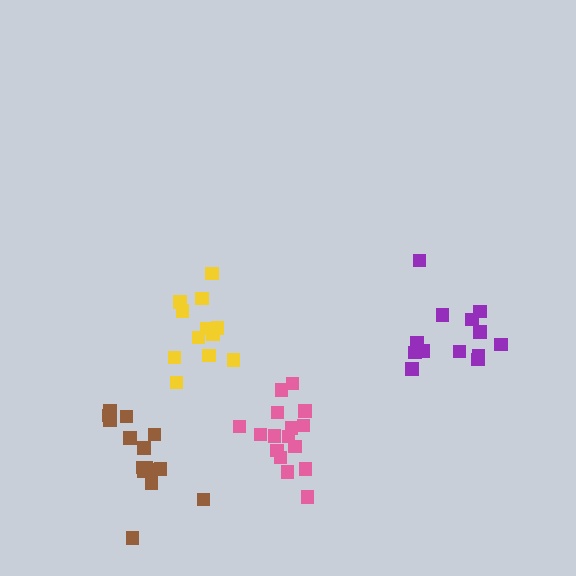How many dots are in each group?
Group 1: 16 dots, Group 2: 13 dots, Group 3: 12 dots, Group 4: 15 dots (56 total).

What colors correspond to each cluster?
The clusters are colored: pink, purple, yellow, brown.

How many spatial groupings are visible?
There are 4 spatial groupings.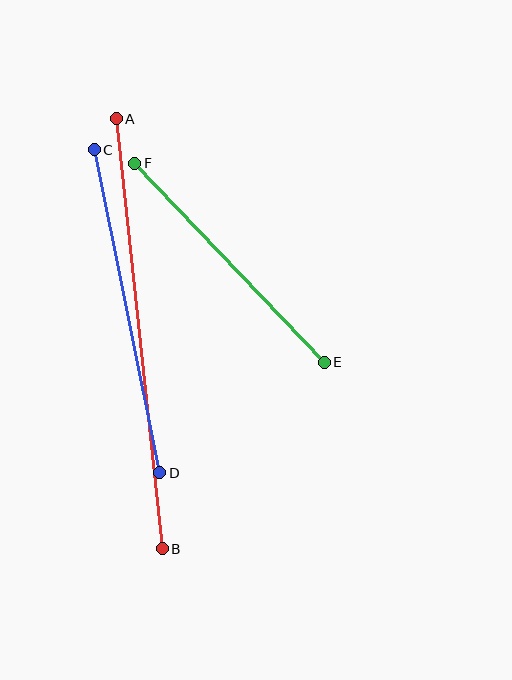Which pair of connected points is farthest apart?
Points A and B are farthest apart.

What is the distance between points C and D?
The distance is approximately 330 pixels.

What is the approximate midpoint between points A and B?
The midpoint is at approximately (139, 334) pixels.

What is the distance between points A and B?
The distance is approximately 433 pixels.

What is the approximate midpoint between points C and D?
The midpoint is at approximately (127, 311) pixels.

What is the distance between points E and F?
The distance is approximately 275 pixels.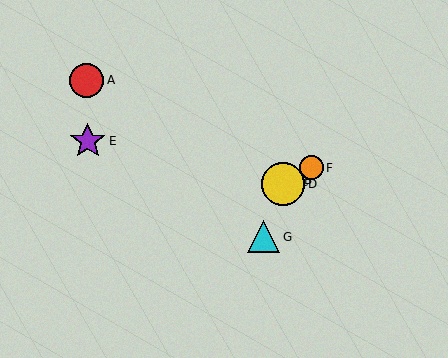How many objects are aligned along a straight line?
4 objects (B, C, D, F) are aligned along a straight line.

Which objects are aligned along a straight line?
Objects B, C, D, F are aligned along a straight line.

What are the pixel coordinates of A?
Object A is at (87, 80).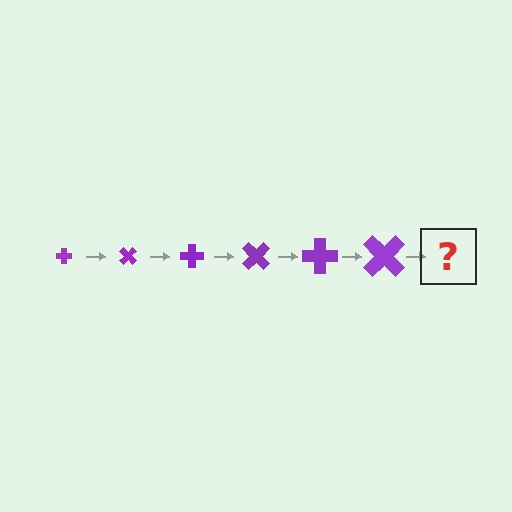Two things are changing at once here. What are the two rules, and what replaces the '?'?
The two rules are that the cross grows larger each step and it rotates 45 degrees each step. The '?' should be a cross, larger than the previous one and rotated 270 degrees from the start.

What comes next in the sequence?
The next element should be a cross, larger than the previous one and rotated 270 degrees from the start.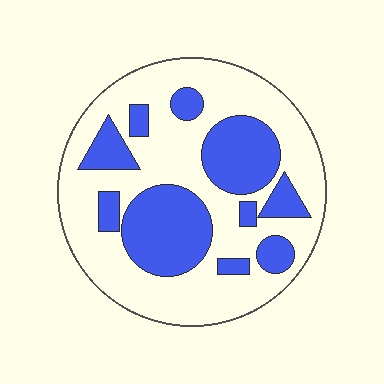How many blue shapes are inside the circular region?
10.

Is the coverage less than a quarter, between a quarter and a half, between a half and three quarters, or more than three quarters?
Between a quarter and a half.